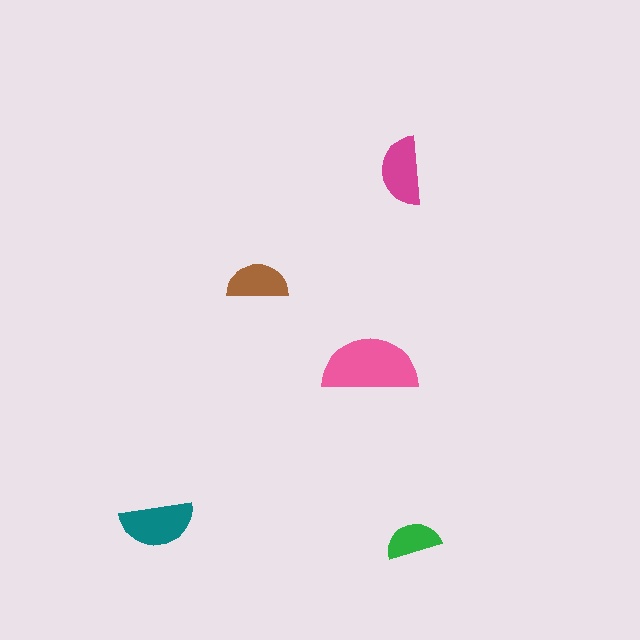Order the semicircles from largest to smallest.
the pink one, the teal one, the magenta one, the brown one, the green one.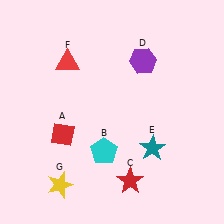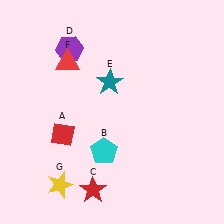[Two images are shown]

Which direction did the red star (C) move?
The red star (C) moved left.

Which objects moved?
The objects that moved are: the red star (C), the purple hexagon (D), the teal star (E).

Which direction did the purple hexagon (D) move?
The purple hexagon (D) moved left.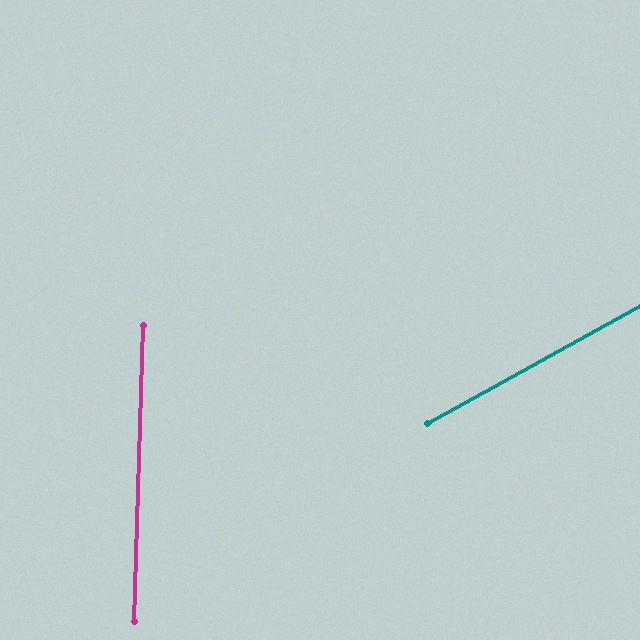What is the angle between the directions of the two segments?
Approximately 59 degrees.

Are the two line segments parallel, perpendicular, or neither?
Neither parallel nor perpendicular — they differ by about 59°.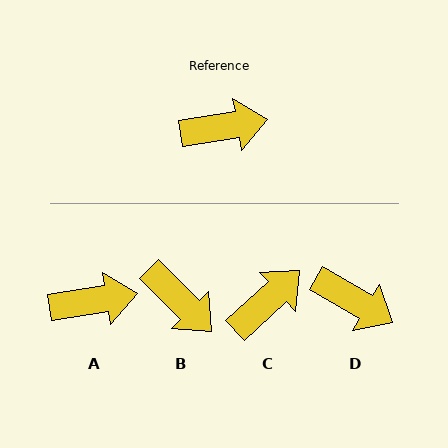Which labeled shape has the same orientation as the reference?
A.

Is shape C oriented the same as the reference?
No, it is off by about 34 degrees.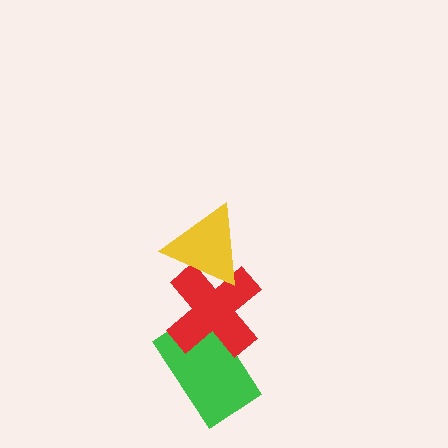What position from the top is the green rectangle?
The green rectangle is 3rd from the top.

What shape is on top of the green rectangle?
The red cross is on top of the green rectangle.